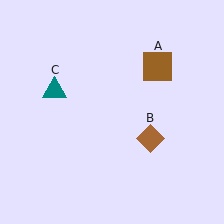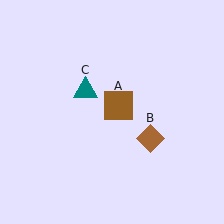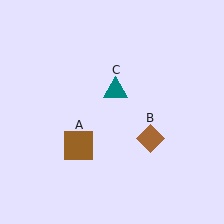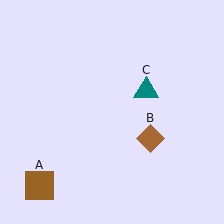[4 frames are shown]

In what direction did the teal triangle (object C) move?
The teal triangle (object C) moved right.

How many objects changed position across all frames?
2 objects changed position: brown square (object A), teal triangle (object C).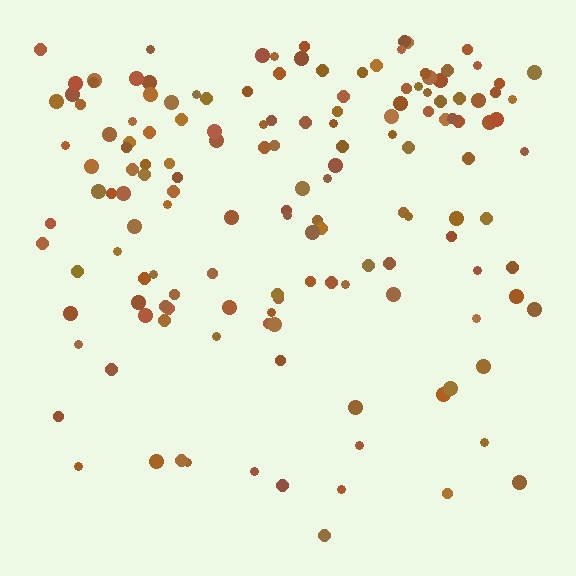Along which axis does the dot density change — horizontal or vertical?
Vertical.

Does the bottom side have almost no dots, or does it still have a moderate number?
Still a moderate number, just noticeably fewer than the top.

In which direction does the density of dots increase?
From bottom to top, with the top side densest.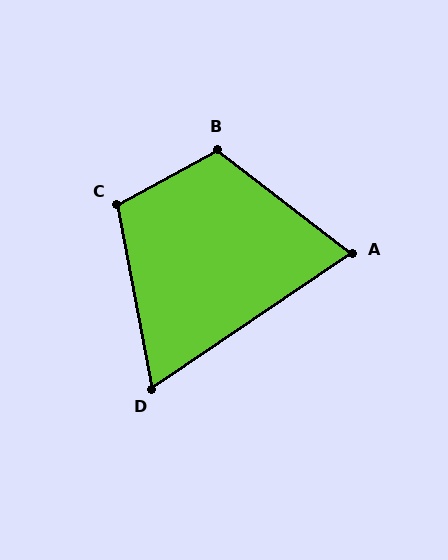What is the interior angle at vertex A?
Approximately 72 degrees (acute).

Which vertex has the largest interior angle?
B, at approximately 113 degrees.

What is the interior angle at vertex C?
Approximately 108 degrees (obtuse).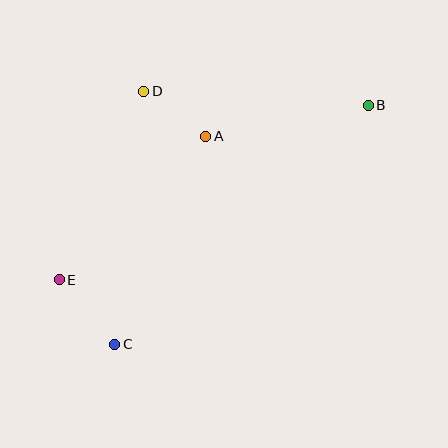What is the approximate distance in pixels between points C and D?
The distance between C and D is approximately 255 pixels.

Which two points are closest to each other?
Points A and D are closest to each other.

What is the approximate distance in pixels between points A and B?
The distance between A and B is approximately 165 pixels.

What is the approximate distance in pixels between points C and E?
The distance between C and E is approximately 85 pixels.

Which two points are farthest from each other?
Points B and E are farthest from each other.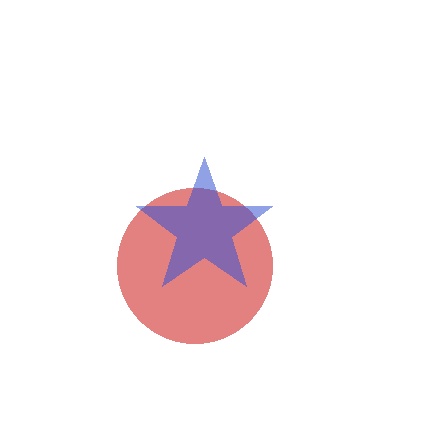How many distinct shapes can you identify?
There are 2 distinct shapes: a red circle, a blue star.